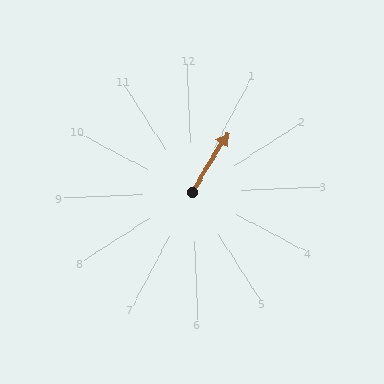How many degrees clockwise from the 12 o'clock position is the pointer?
Approximately 34 degrees.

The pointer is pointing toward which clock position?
Roughly 1 o'clock.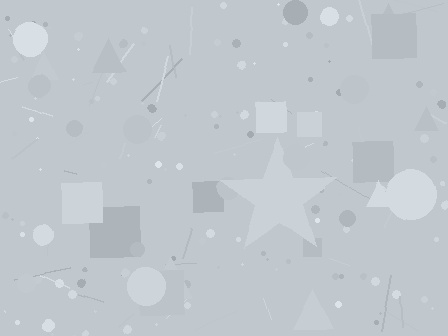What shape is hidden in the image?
A star is hidden in the image.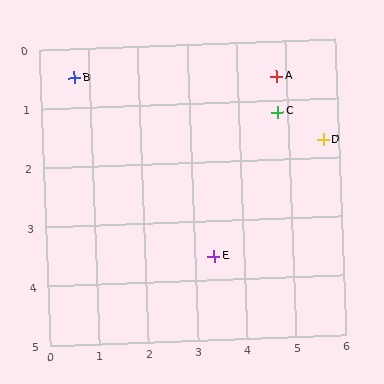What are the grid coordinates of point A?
Point A is at approximately (4.8, 0.6).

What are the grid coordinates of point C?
Point C is at approximately (4.8, 1.2).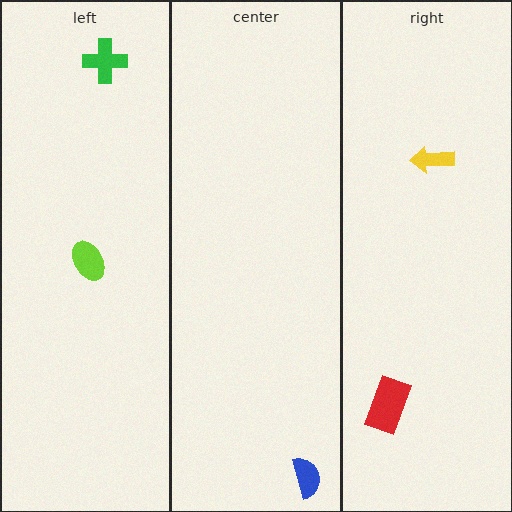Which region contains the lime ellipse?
The left region.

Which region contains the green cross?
The left region.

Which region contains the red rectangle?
The right region.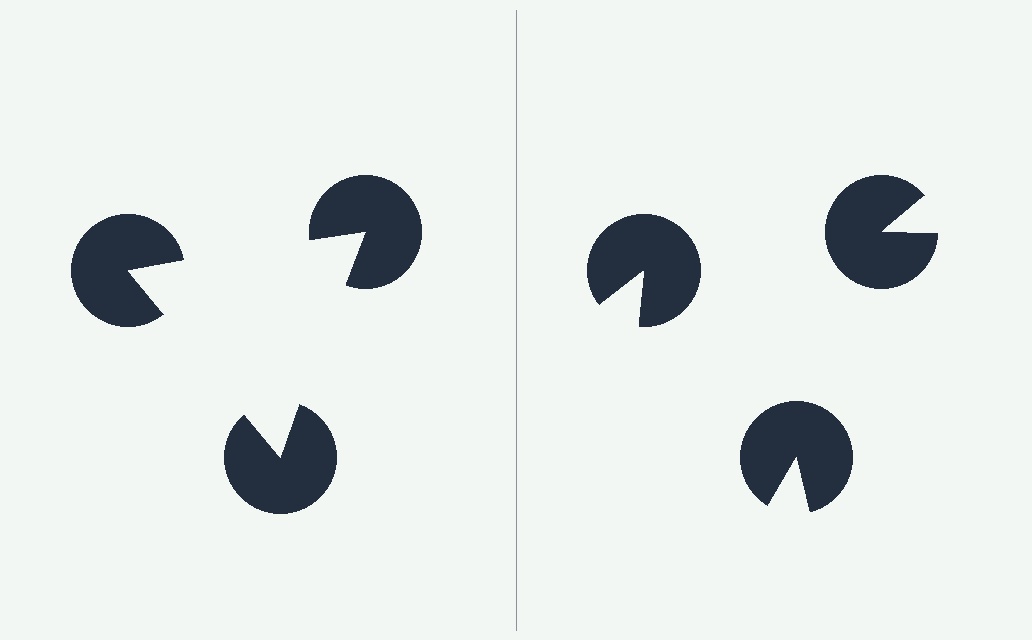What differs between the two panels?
The pac-man discs are positioned identically on both sides; only the wedge orientations differ. On the left they align to a triangle; on the right they are misaligned.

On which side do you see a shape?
An illusory triangle appears on the left side. On the right side the wedge cuts are rotated, so no coherent shape forms.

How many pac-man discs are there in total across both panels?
6 — 3 on each side.